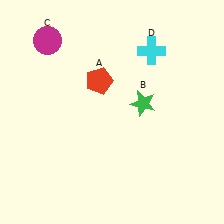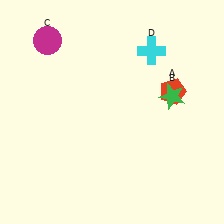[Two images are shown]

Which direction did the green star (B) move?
The green star (B) moved right.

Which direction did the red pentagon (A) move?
The red pentagon (A) moved right.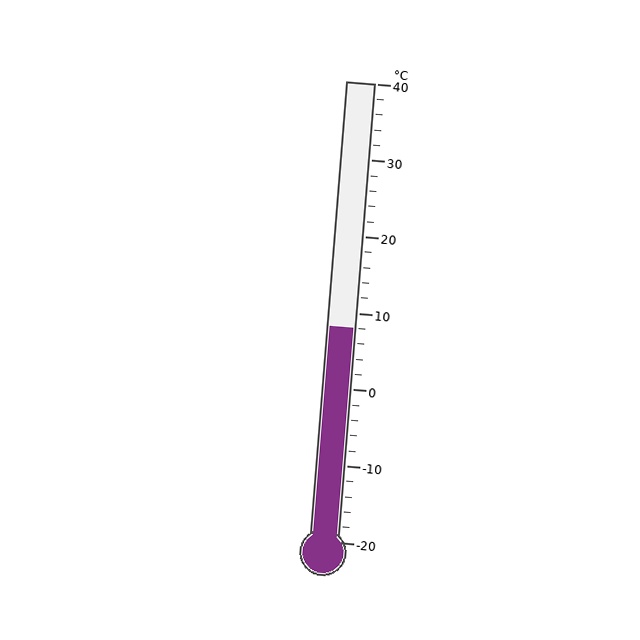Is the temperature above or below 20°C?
The temperature is below 20°C.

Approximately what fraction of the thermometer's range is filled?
The thermometer is filled to approximately 45% of its range.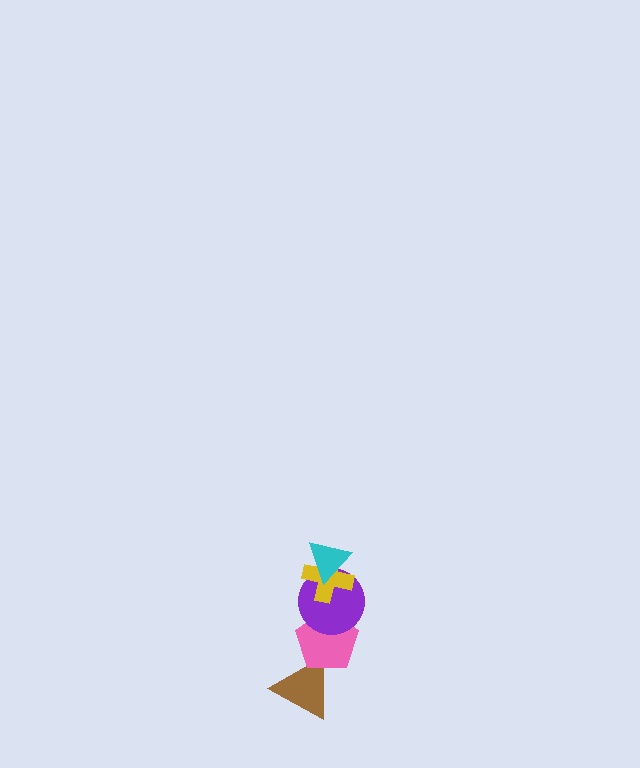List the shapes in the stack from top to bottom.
From top to bottom: the cyan triangle, the yellow cross, the purple circle, the pink pentagon, the brown triangle.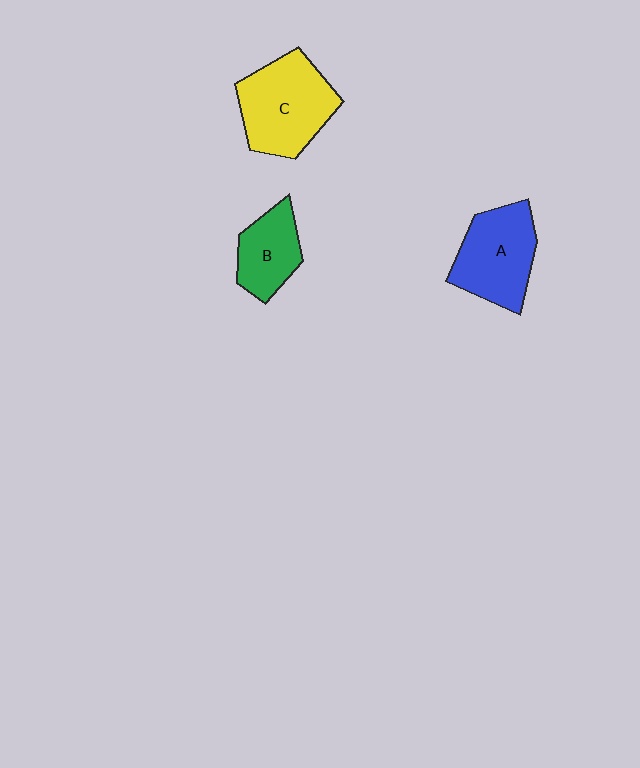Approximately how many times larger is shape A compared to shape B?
Approximately 1.4 times.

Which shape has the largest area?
Shape C (yellow).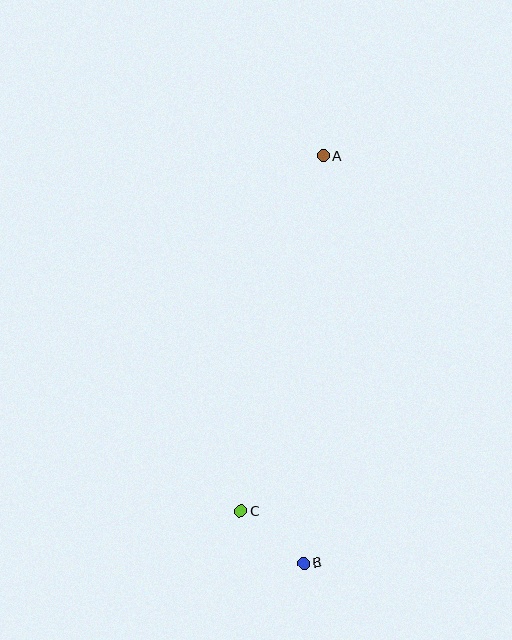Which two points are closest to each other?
Points B and C are closest to each other.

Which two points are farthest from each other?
Points A and B are farthest from each other.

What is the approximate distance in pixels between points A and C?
The distance between A and C is approximately 365 pixels.